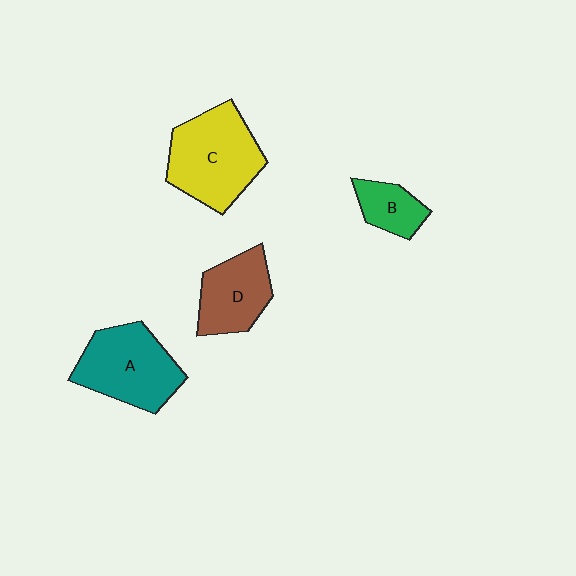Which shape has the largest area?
Shape C (yellow).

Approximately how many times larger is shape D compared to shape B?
Approximately 1.7 times.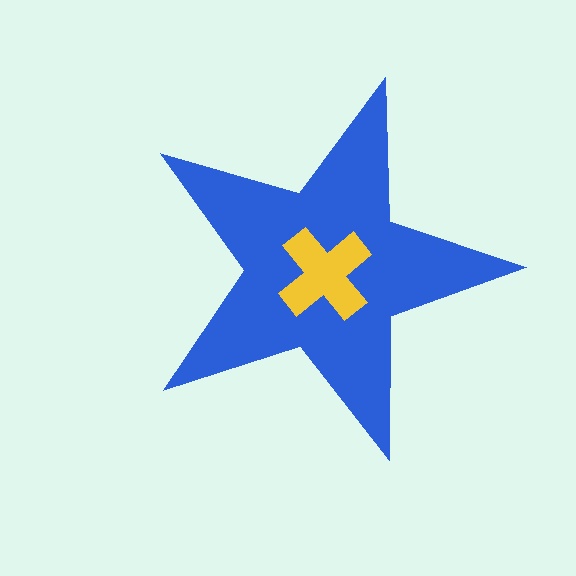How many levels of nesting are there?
2.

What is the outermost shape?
The blue star.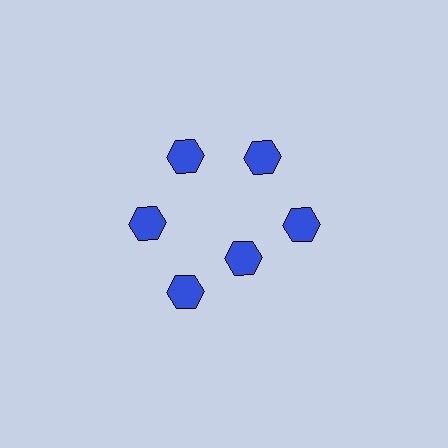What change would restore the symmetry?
The symmetry would be restored by moving it outward, back onto the ring so that all 6 hexagons sit at equal angles and equal distance from the center.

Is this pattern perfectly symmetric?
No. The 6 blue hexagons are arranged in a ring, but one element near the 5 o'clock position is pulled inward toward the center, breaking the 6-fold rotational symmetry.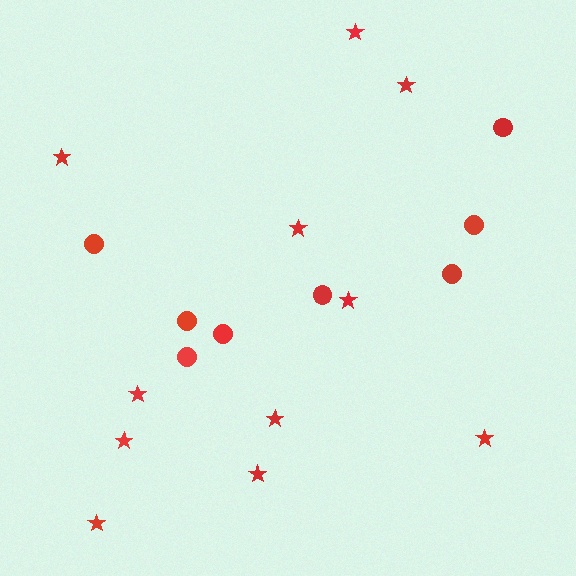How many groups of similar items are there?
There are 2 groups: one group of stars (11) and one group of circles (8).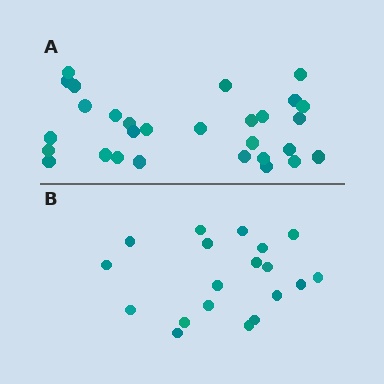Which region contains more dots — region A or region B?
Region A (the top region) has more dots.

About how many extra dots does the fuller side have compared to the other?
Region A has roughly 10 or so more dots than region B.